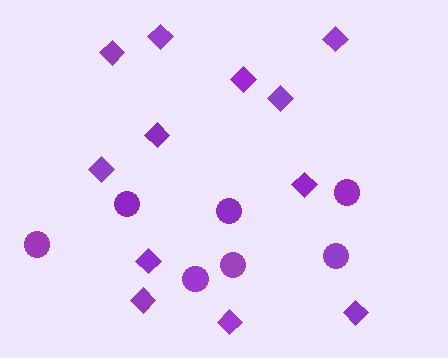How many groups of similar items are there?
There are 2 groups: one group of diamonds (12) and one group of circles (7).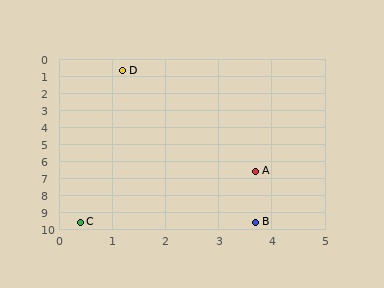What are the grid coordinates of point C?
Point C is at approximately (0.4, 9.6).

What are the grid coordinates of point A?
Point A is at approximately (3.7, 6.6).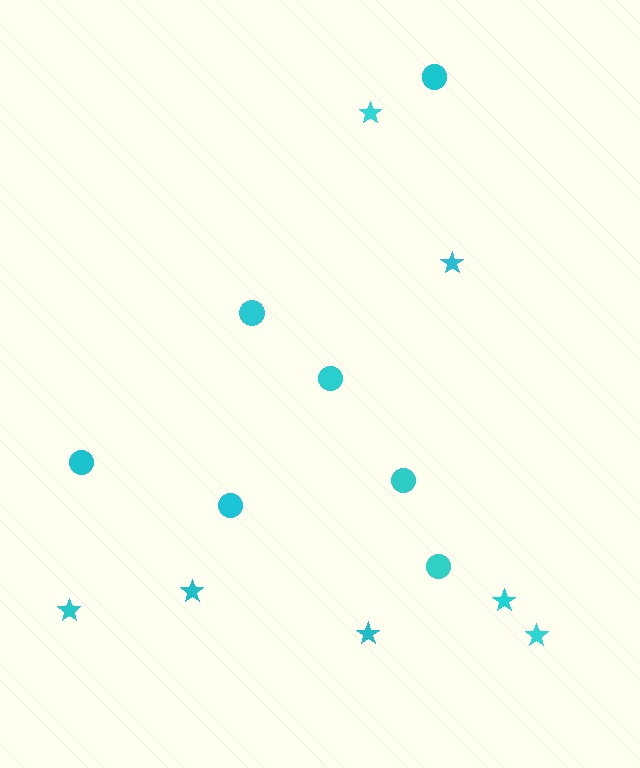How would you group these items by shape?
There are 2 groups: one group of stars (7) and one group of circles (7).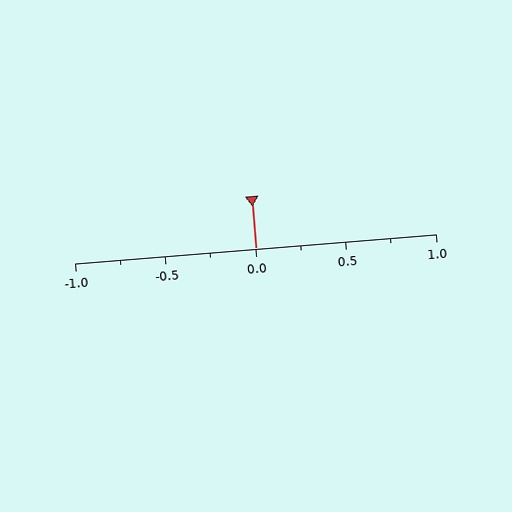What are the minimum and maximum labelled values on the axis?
The axis runs from -1.0 to 1.0.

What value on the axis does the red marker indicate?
The marker indicates approximately 0.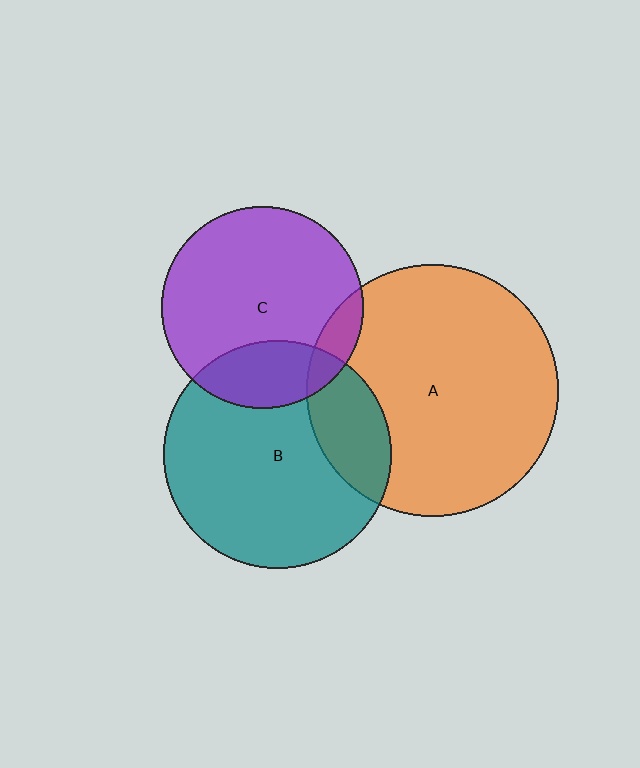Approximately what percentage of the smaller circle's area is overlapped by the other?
Approximately 10%.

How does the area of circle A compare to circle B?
Approximately 1.2 times.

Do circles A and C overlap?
Yes.